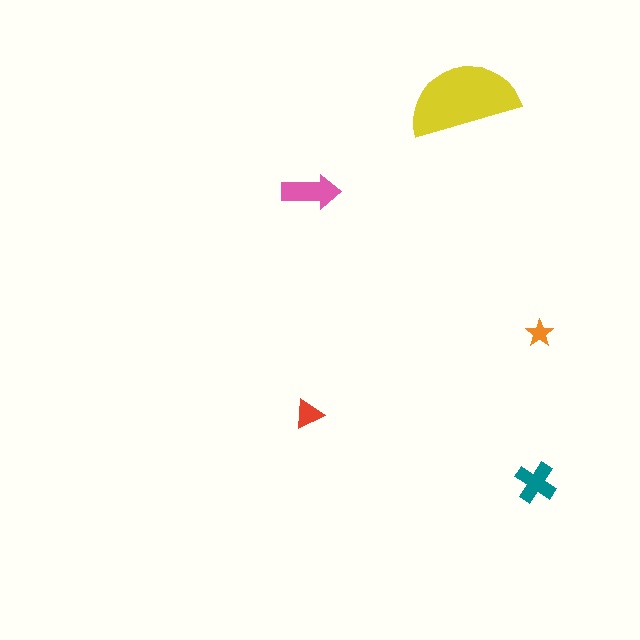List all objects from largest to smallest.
The yellow semicircle, the pink arrow, the teal cross, the red triangle, the orange star.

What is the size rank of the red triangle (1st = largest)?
4th.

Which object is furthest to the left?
The red triangle is leftmost.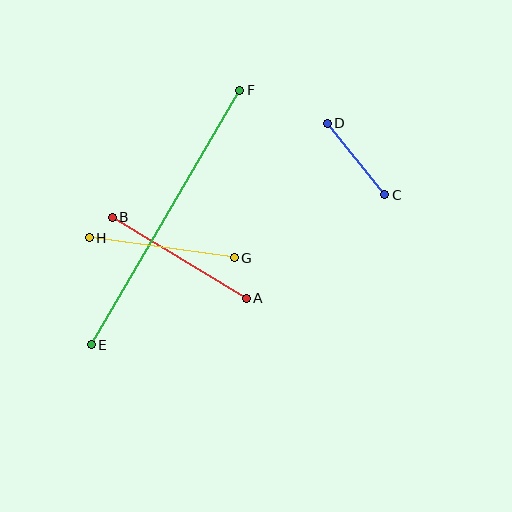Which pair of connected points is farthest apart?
Points E and F are farthest apart.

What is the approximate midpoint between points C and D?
The midpoint is at approximately (356, 159) pixels.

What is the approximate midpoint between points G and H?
The midpoint is at approximately (162, 248) pixels.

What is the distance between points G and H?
The distance is approximately 146 pixels.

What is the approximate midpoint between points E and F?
The midpoint is at approximately (165, 217) pixels.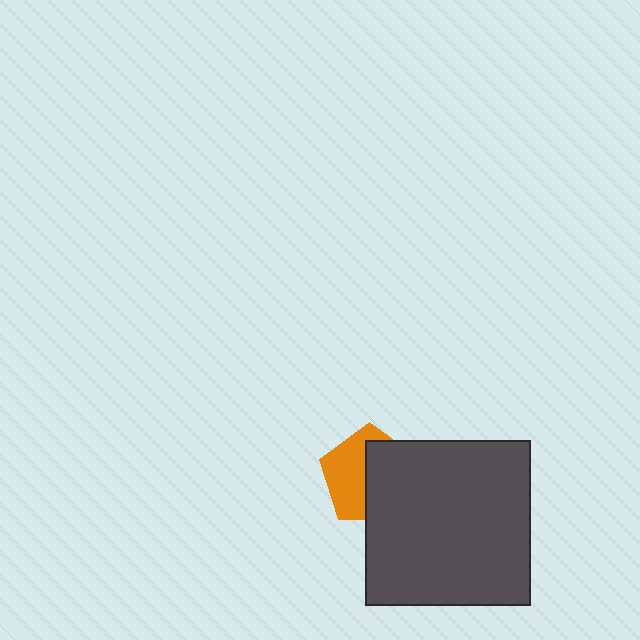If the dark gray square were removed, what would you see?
You would see the complete orange pentagon.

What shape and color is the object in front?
The object in front is a dark gray square.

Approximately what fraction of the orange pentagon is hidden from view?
Roughly 52% of the orange pentagon is hidden behind the dark gray square.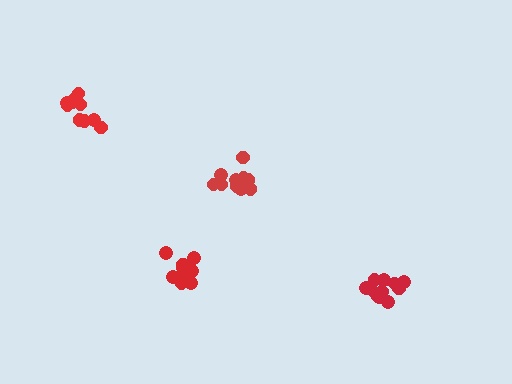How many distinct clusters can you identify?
There are 4 distinct clusters.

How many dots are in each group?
Group 1: 13 dots, Group 2: 11 dots, Group 3: 11 dots, Group 4: 10 dots (45 total).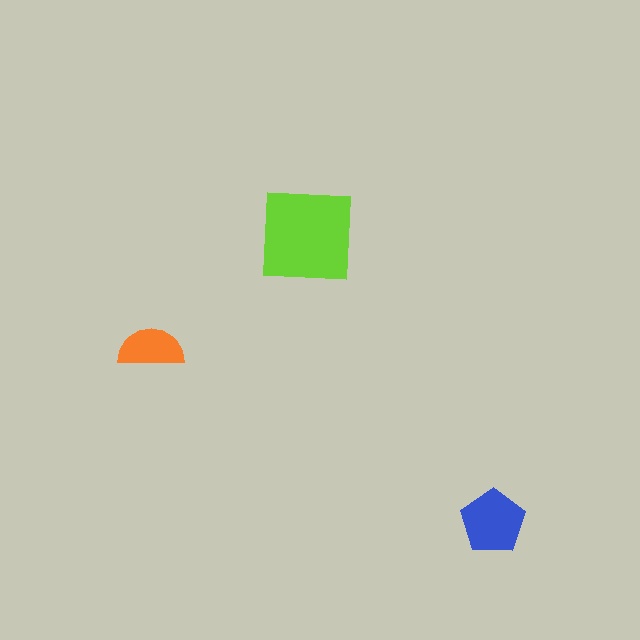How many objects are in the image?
There are 3 objects in the image.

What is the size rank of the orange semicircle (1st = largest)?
3rd.